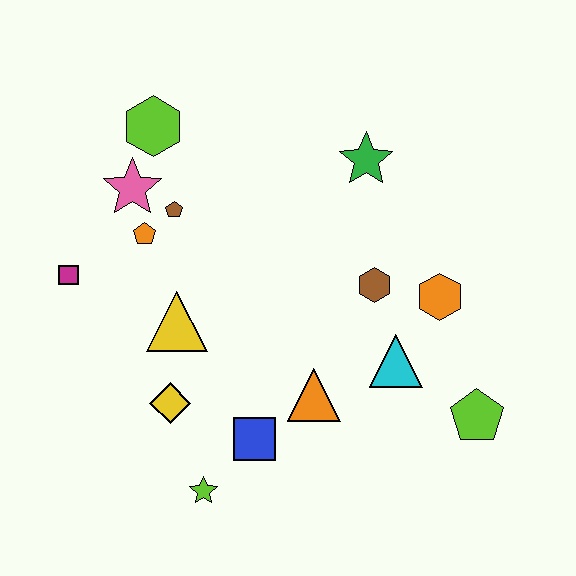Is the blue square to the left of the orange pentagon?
No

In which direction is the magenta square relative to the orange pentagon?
The magenta square is to the left of the orange pentagon.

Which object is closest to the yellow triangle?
The yellow diamond is closest to the yellow triangle.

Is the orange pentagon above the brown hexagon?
Yes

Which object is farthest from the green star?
The lime star is farthest from the green star.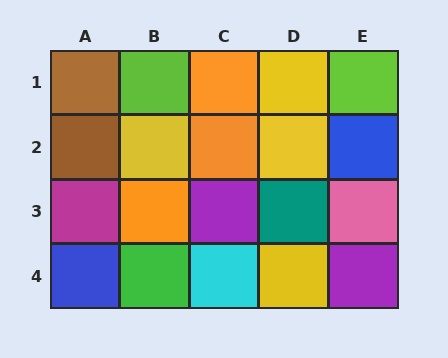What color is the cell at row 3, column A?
Magenta.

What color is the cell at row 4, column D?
Yellow.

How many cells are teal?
1 cell is teal.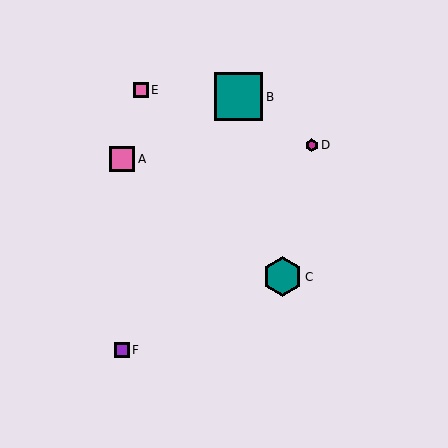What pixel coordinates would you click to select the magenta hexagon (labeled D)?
Click at (312, 145) to select the magenta hexagon D.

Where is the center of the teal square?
The center of the teal square is at (239, 97).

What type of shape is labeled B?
Shape B is a teal square.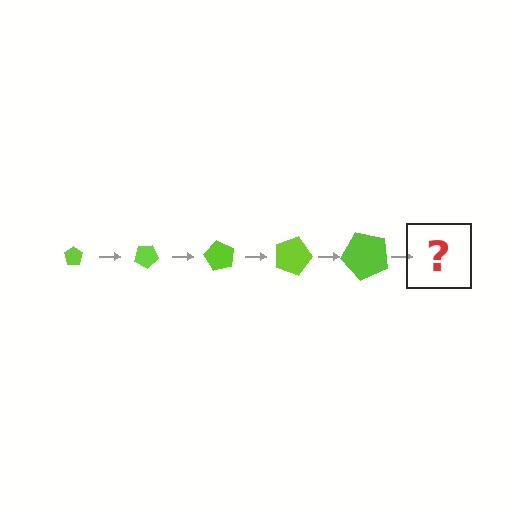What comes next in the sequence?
The next element should be a pentagon, larger than the previous one and rotated 150 degrees from the start.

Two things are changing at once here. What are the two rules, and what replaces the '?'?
The two rules are that the pentagon grows larger each step and it rotates 30 degrees each step. The '?' should be a pentagon, larger than the previous one and rotated 150 degrees from the start.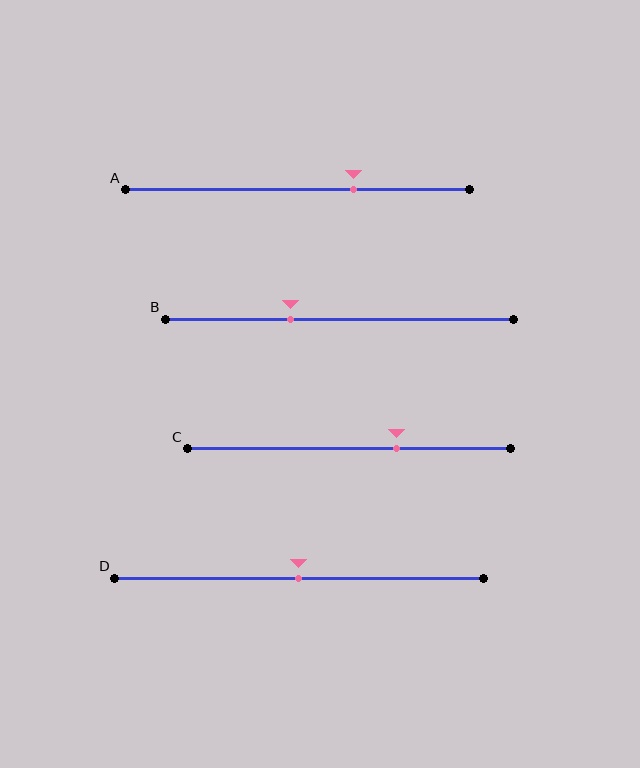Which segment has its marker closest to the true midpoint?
Segment D has its marker closest to the true midpoint.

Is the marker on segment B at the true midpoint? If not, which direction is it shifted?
No, the marker on segment B is shifted to the left by about 14% of the segment length.